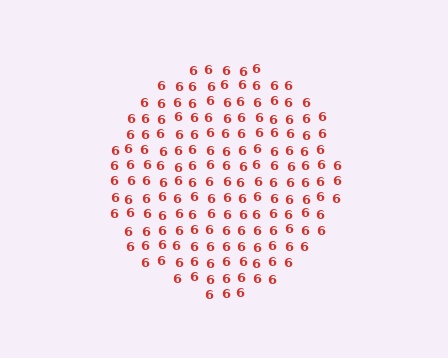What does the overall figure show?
The overall figure shows a circle.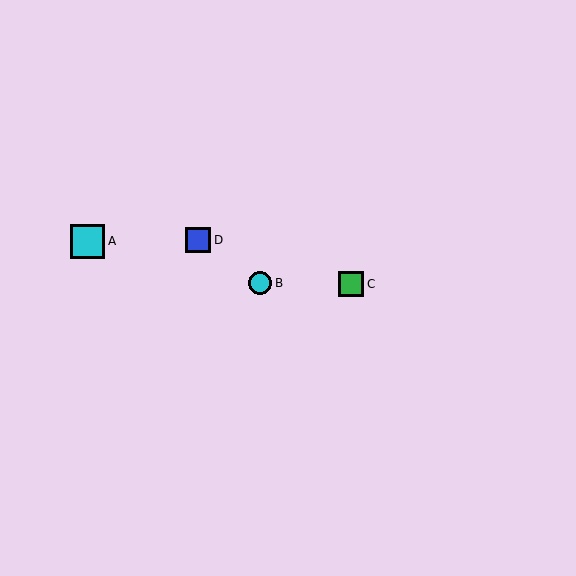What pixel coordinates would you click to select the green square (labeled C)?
Click at (351, 284) to select the green square C.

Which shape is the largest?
The cyan square (labeled A) is the largest.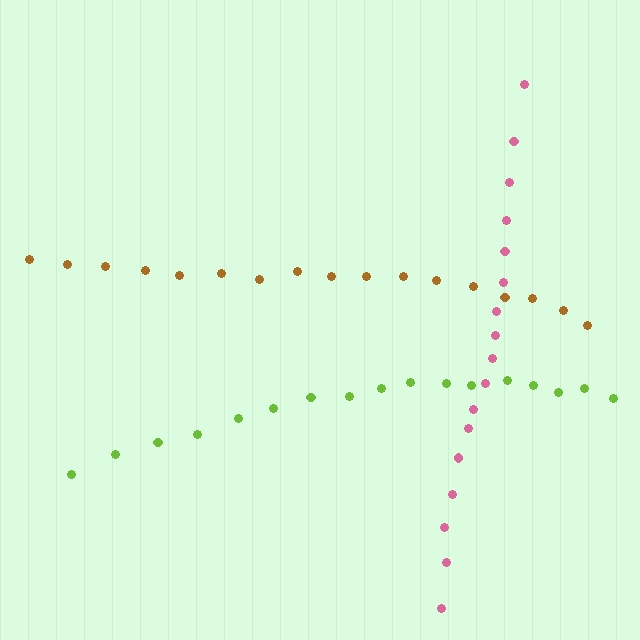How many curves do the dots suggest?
There are 3 distinct paths.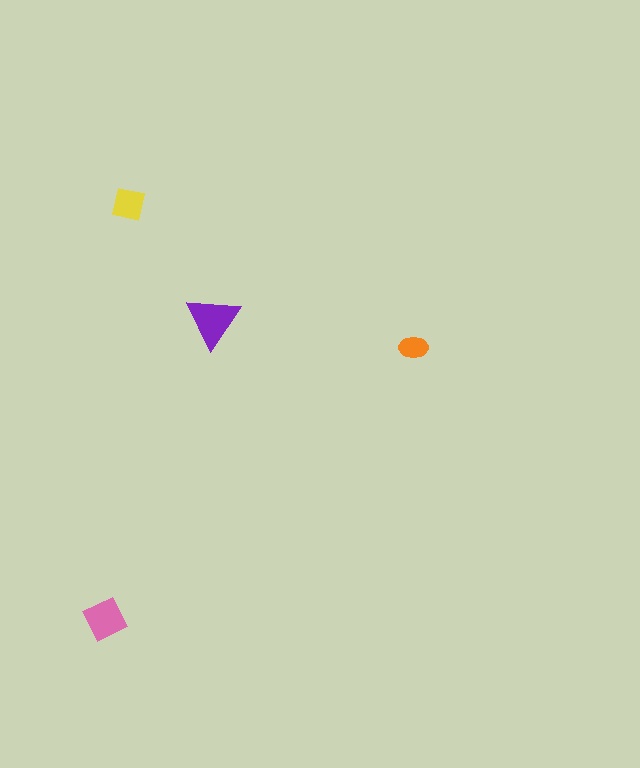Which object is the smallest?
The orange ellipse.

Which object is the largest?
The purple triangle.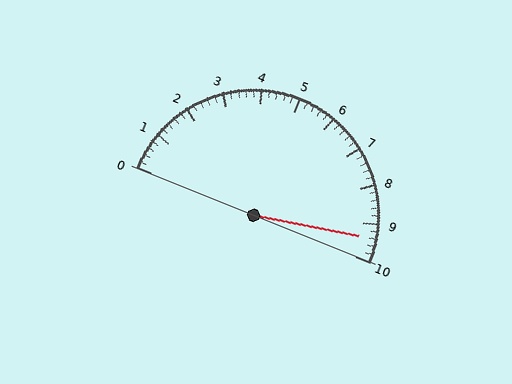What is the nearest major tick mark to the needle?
The nearest major tick mark is 9.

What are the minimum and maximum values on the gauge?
The gauge ranges from 0 to 10.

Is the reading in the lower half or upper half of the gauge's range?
The reading is in the upper half of the range (0 to 10).